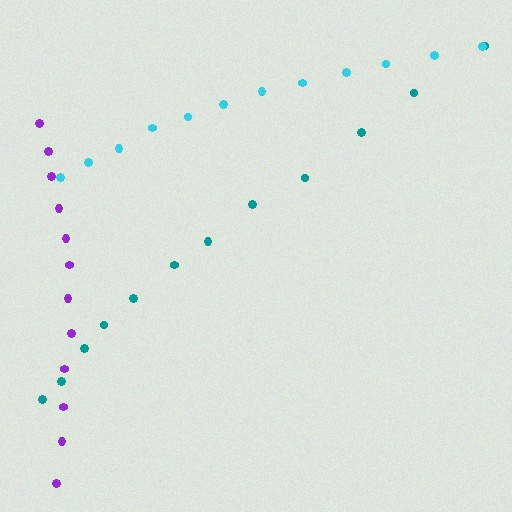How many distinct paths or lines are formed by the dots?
There are 3 distinct paths.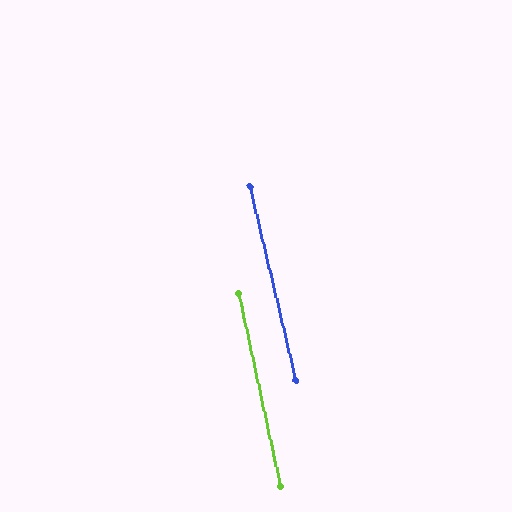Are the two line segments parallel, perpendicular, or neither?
Parallel — their directions differ by only 0.9°.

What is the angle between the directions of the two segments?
Approximately 1 degree.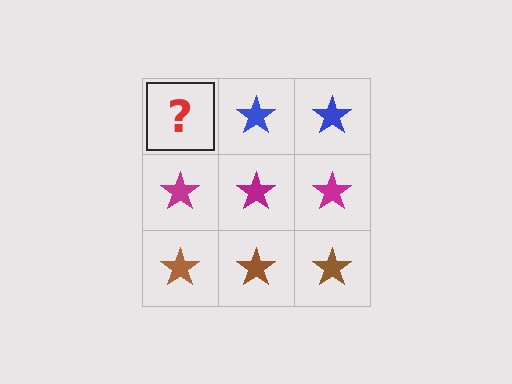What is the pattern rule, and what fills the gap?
The rule is that each row has a consistent color. The gap should be filled with a blue star.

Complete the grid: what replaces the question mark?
The question mark should be replaced with a blue star.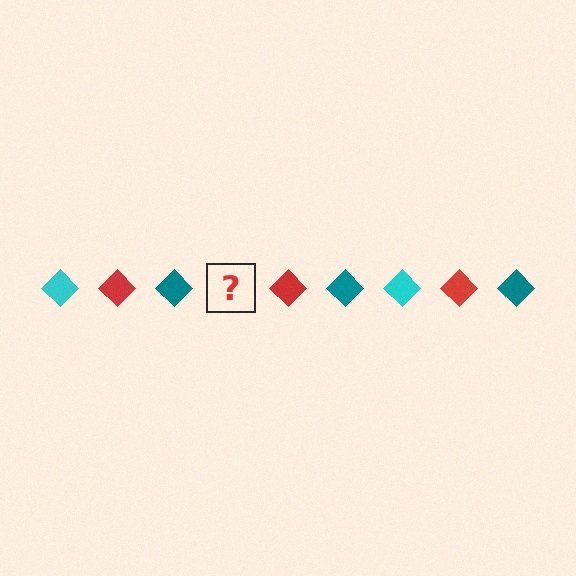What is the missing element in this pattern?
The missing element is a cyan diamond.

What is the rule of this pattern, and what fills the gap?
The rule is that the pattern cycles through cyan, red, teal diamonds. The gap should be filled with a cyan diamond.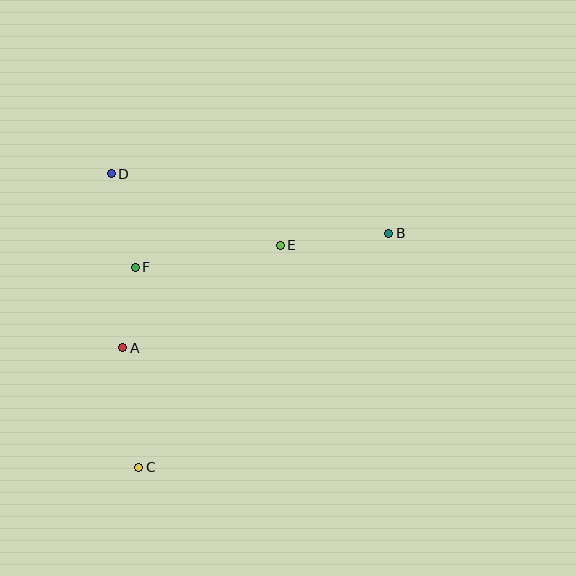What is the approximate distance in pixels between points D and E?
The distance between D and E is approximately 184 pixels.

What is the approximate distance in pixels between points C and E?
The distance between C and E is approximately 263 pixels.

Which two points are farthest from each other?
Points B and C are farthest from each other.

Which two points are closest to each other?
Points A and F are closest to each other.